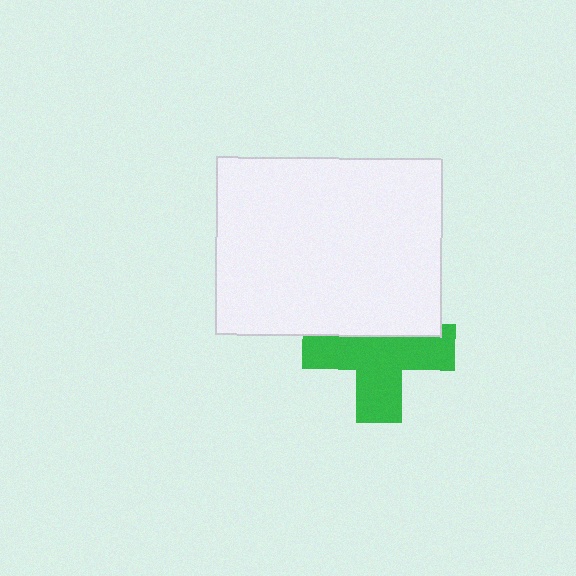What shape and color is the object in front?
The object in front is a white rectangle.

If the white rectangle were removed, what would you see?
You would see the complete green cross.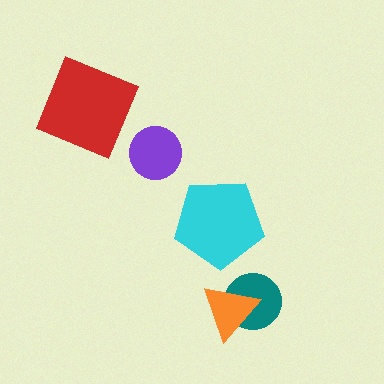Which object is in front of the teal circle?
The orange triangle is in front of the teal circle.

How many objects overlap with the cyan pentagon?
0 objects overlap with the cyan pentagon.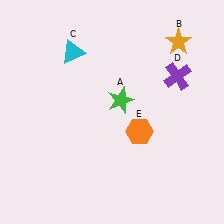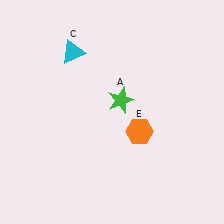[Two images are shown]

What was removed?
The orange star (B), the purple cross (D) were removed in Image 2.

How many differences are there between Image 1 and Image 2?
There are 2 differences between the two images.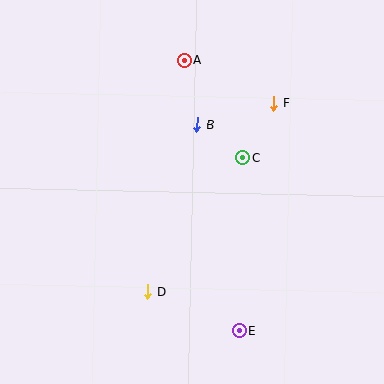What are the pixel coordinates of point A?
Point A is at (184, 60).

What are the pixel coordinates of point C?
Point C is at (242, 158).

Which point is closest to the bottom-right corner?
Point E is closest to the bottom-right corner.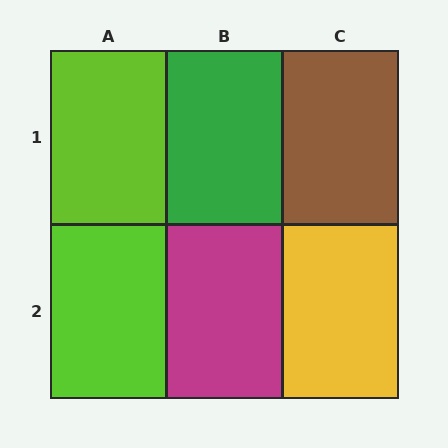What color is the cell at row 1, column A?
Lime.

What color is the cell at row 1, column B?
Green.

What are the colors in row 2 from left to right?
Lime, magenta, yellow.